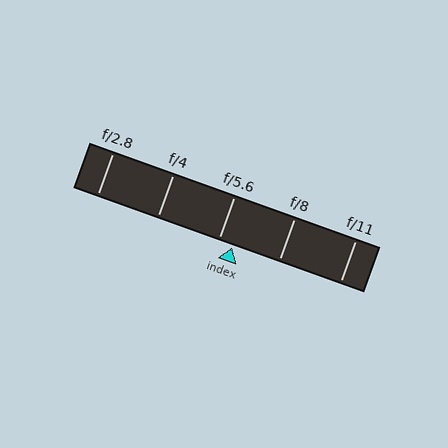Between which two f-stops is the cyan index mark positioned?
The index mark is between f/5.6 and f/8.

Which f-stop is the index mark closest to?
The index mark is closest to f/5.6.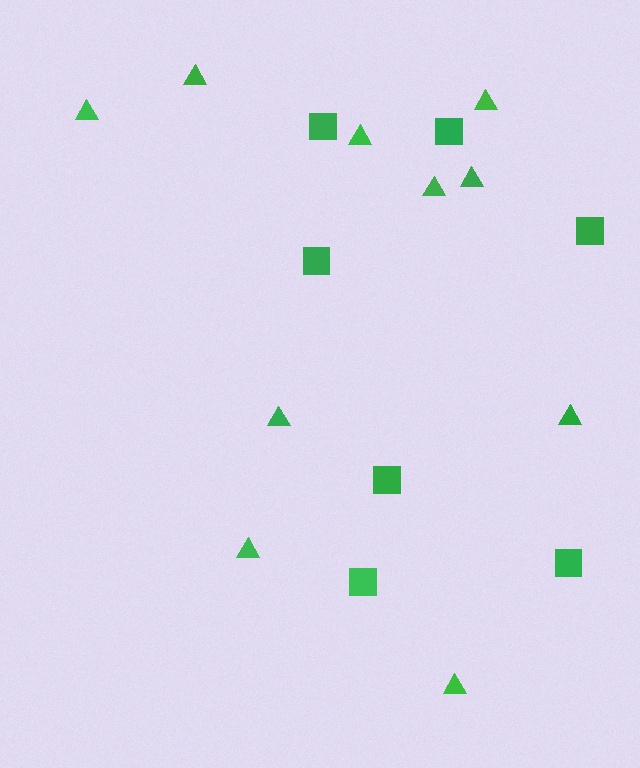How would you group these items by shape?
There are 2 groups: one group of squares (7) and one group of triangles (10).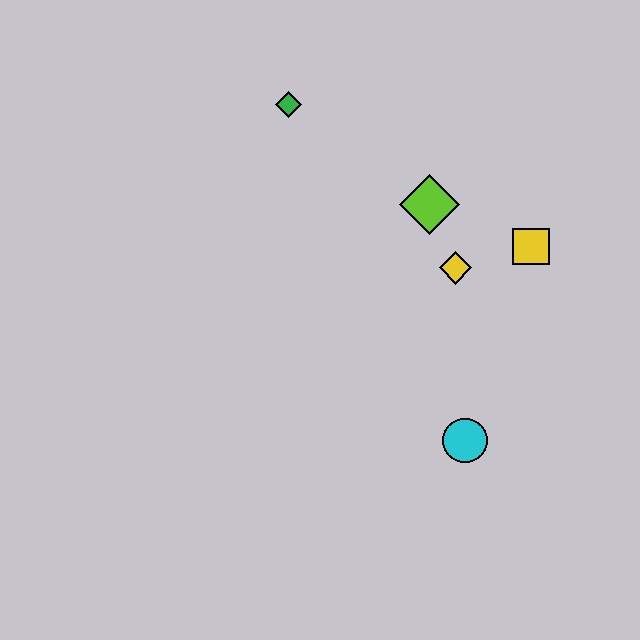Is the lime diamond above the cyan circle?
Yes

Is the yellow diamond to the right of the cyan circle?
No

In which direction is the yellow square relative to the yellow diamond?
The yellow square is to the right of the yellow diamond.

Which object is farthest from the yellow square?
The green diamond is farthest from the yellow square.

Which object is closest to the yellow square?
The yellow diamond is closest to the yellow square.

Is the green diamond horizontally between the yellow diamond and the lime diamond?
No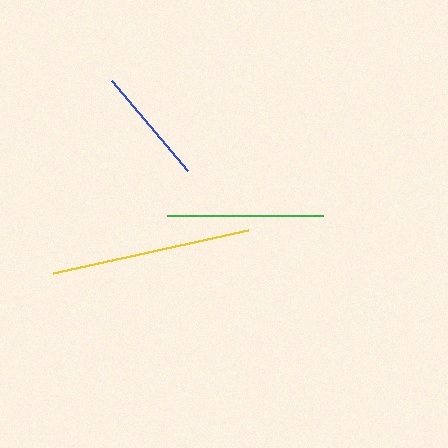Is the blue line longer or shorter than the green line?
The green line is longer than the blue line.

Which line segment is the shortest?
The blue line is the shortest at approximately 118 pixels.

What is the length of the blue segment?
The blue segment is approximately 118 pixels long.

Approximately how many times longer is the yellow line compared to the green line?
The yellow line is approximately 1.3 times the length of the green line.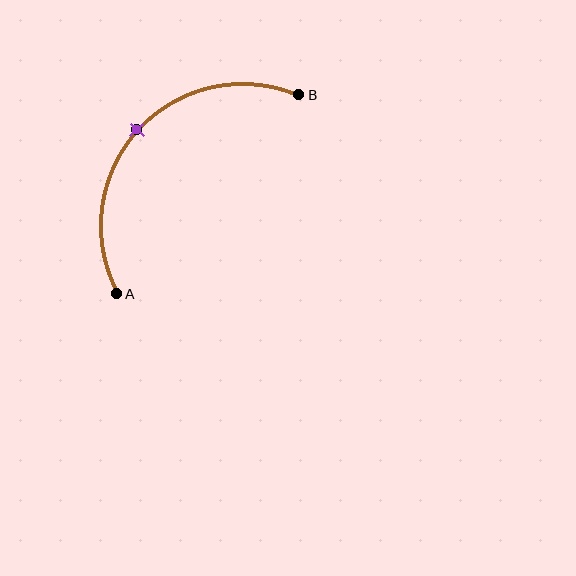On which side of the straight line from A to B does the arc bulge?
The arc bulges above and to the left of the straight line connecting A and B.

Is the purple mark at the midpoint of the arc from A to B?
Yes. The purple mark lies on the arc at equal arc-length from both A and B — it is the arc midpoint.